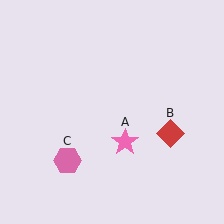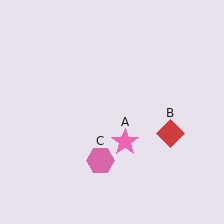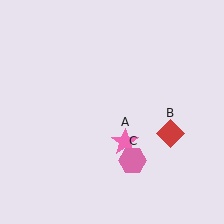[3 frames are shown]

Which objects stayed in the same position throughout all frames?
Pink star (object A) and red diamond (object B) remained stationary.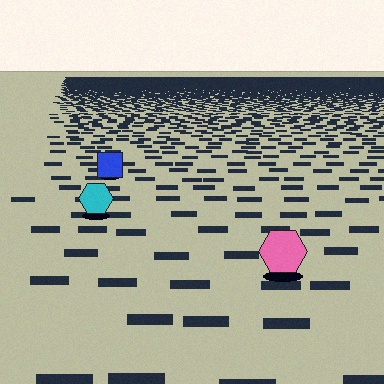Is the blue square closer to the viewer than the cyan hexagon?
No. The cyan hexagon is closer — you can tell from the texture gradient: the ground texture is coarser near it.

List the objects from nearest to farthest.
From nearest to farthest: the pink hexagon, the cyan hexagon, the blue square.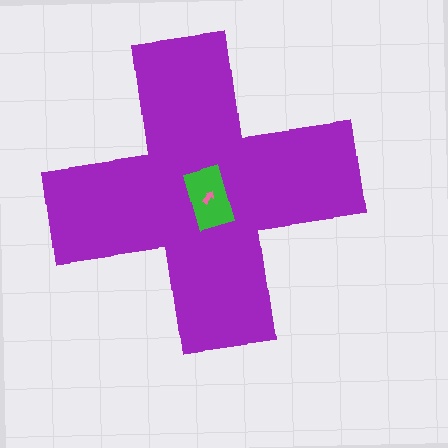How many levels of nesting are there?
3.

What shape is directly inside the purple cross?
The green rectangle.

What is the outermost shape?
The purple cross.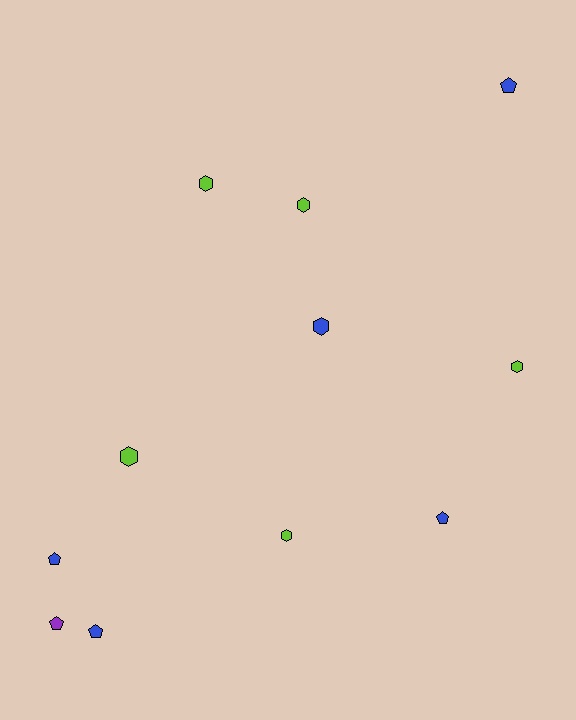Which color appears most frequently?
Lime, with 5 objects.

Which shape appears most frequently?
Hexagon, with 6 objects.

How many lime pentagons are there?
There are no lime pentagons.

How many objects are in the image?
There are 11 objects.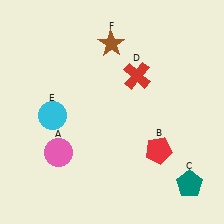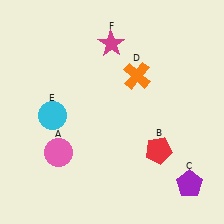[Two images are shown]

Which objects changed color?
C changed from teal to purple. D changed from red to orange. F changed from brown to magenta.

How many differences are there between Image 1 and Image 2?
There are 3 differences between the two images.